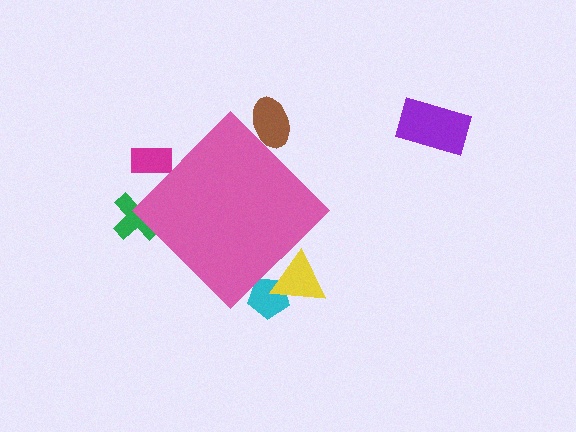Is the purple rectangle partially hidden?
No, the purple rectangle is fully visible.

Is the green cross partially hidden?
Yes, the green cross is partially hidden behind the pink diamond.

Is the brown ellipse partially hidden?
Yes, the brown ellipse is partially hidden behind the pink diamond.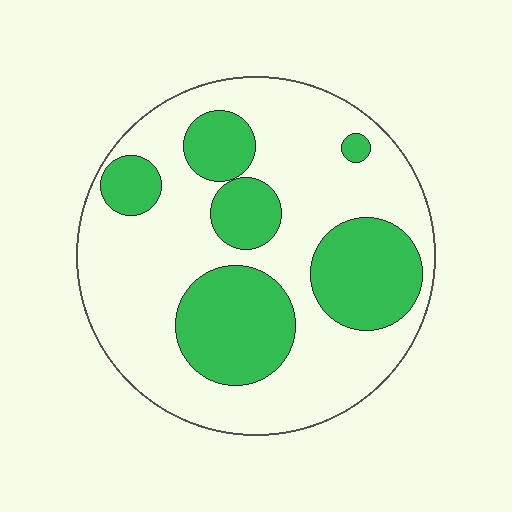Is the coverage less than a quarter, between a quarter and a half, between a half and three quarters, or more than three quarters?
Between a quarter and a half.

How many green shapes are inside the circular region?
6.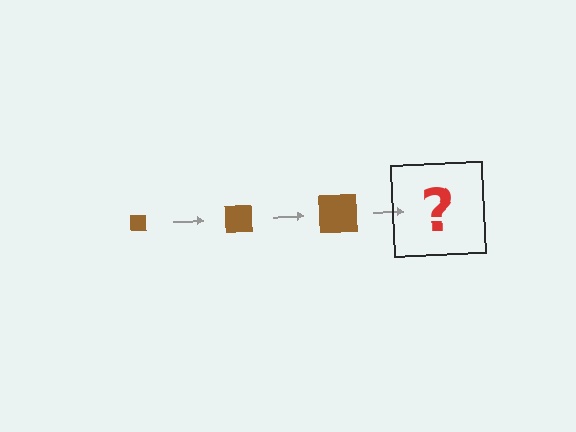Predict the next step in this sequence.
The next step is a brown square, larger than the previous one.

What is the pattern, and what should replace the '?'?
The pattern is that the square gets progressively larger each step. The '?' should be a brown square, larger than the previous one.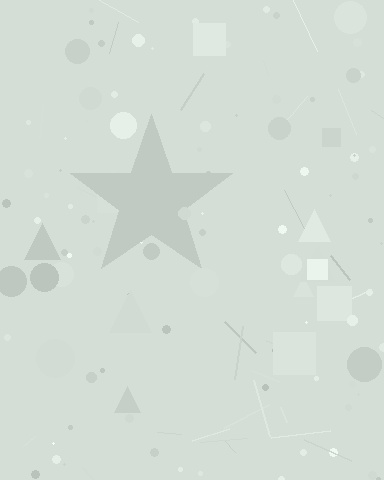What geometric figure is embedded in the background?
A star is embedded in the background.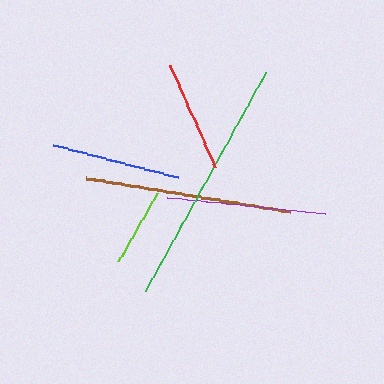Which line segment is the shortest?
The lime line is the shortest at approximately 78 pixels.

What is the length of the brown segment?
The brown segment is approximately 208 pixels long.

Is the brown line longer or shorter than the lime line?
The brown line is longer than the lime line.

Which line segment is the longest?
The green line is the longest at approximately 250 pixels.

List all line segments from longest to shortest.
From longest to shortest: green, brown, purple, blue, red, lime.